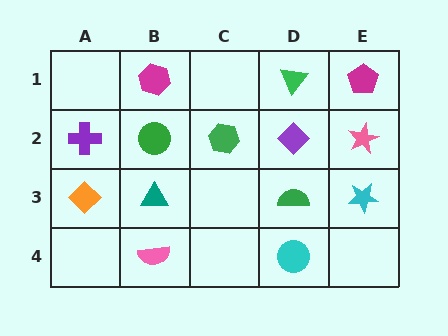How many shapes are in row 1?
3 shapes.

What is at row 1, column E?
A magenta pentagon.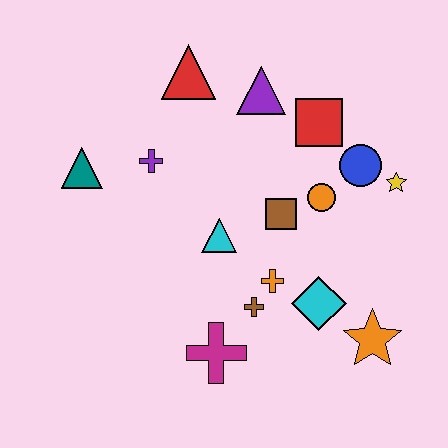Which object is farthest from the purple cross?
The orange star is farthest from the purple cross.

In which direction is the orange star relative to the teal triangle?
The orange star is to the right of the teal triangle.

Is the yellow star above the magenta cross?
Yes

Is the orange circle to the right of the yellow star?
No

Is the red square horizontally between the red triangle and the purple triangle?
No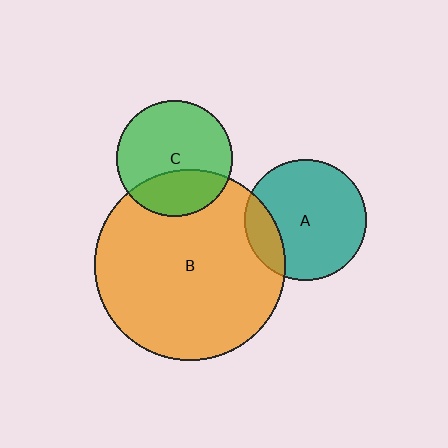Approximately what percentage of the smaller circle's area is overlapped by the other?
Approximately 20%.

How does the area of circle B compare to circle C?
Approximately 2.7 times.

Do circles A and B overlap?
Yes.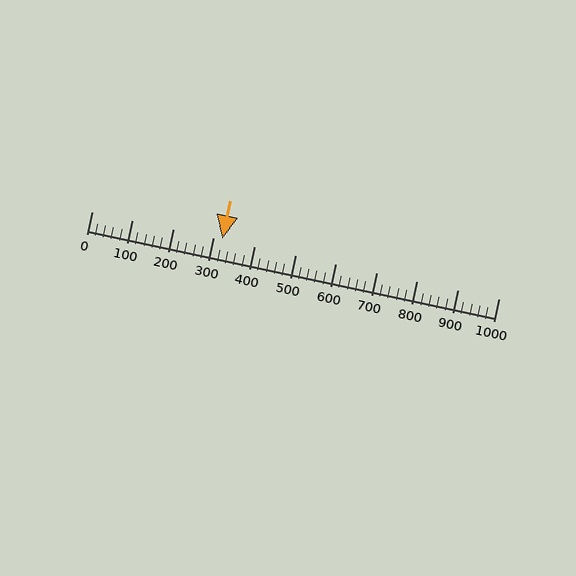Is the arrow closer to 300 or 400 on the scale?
The arrow is closer to 300.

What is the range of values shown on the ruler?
The ruler shows values from 0 to 1000.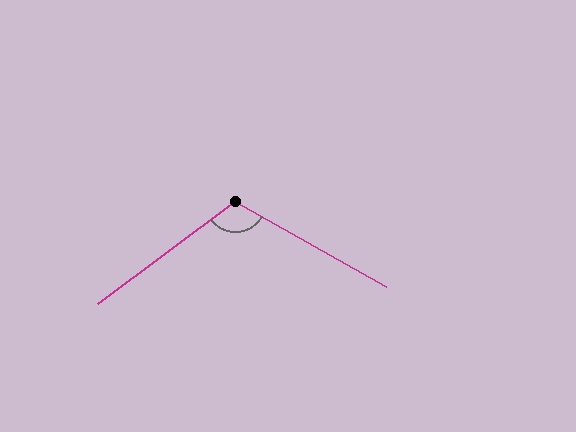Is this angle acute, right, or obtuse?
It is obtuse.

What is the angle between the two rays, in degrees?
Approximately 114 degrees.